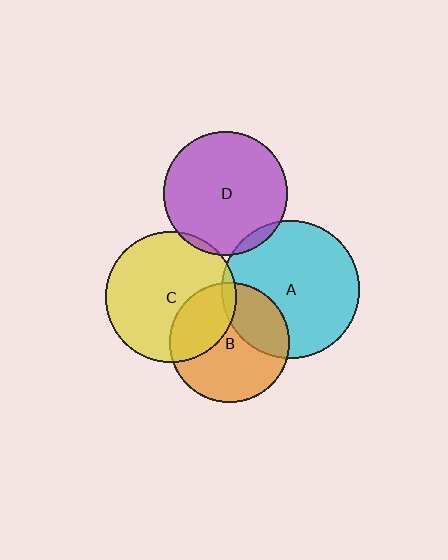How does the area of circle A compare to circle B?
Approximately 1.3 times.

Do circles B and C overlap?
Yes.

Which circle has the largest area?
Circle A (cyan).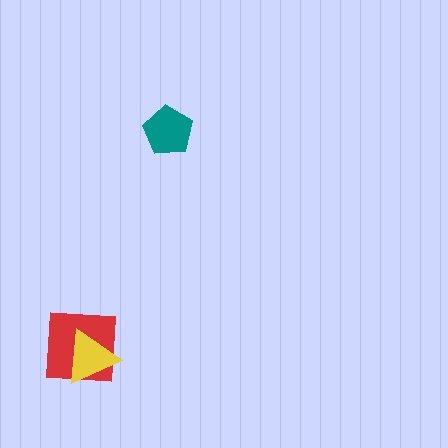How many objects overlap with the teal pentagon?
0 objects overlap with the teal pentagon.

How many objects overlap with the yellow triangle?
1 object overlaps with the yellow triangle.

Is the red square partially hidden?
Yes, it is partially covered by another shape.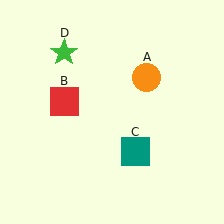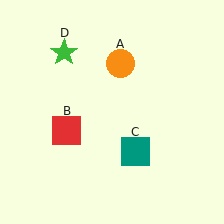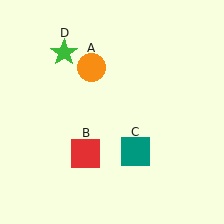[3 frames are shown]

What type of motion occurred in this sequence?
The orange circle (object A), red square (object B) rotated counterclockwise around the center of the scene.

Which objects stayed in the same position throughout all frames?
Teal square (object C) and green star (object D) remained stationary.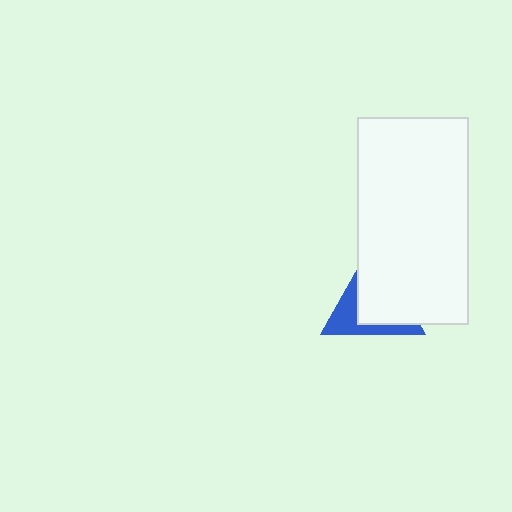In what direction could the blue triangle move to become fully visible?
The blue triangle could move toward the lower-left. That would shift it out from behind the white rectangle entirely.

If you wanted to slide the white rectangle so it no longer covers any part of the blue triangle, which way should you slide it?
Slide it toward the upper-right — that is the most direct way to separate the two shapes.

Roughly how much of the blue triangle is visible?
A small part of it is visible (roughly 39%).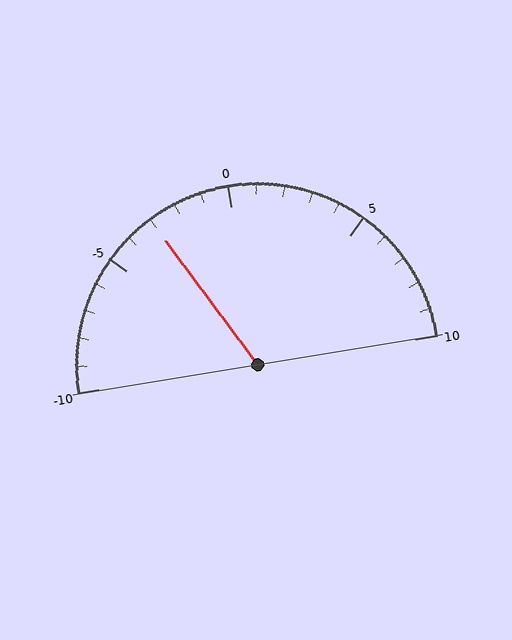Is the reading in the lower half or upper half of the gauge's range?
The reading is in the lower half of the range (-10 to 10).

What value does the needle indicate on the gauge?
The needle indicates approximately -3.